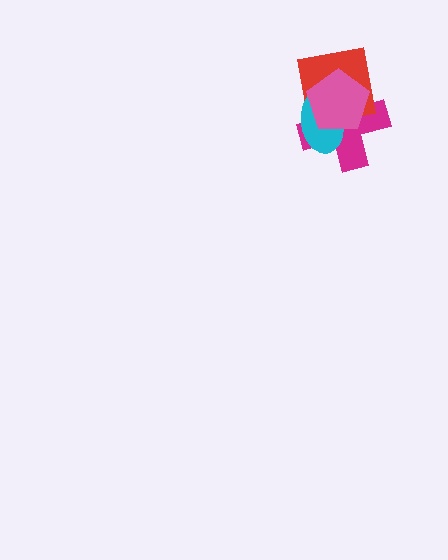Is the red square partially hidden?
Yes, it is partially covered by another shape.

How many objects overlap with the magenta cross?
3 objects overlap with the magenta cross.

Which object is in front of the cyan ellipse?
The pink pentagon is in front of the cyan ellipse.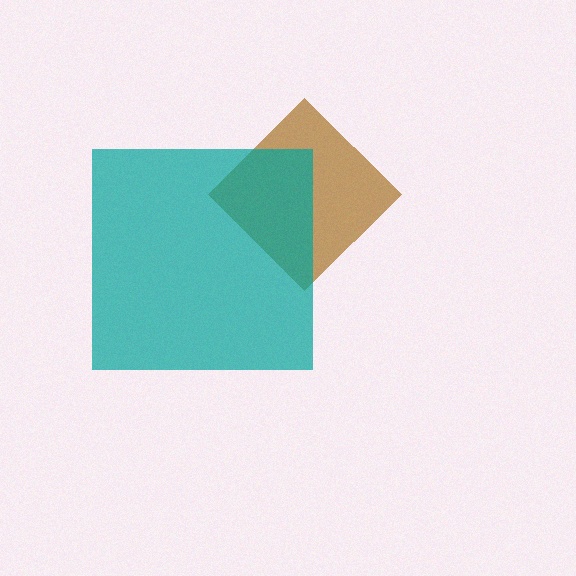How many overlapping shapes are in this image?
There are 2 overlapping shapes in the image.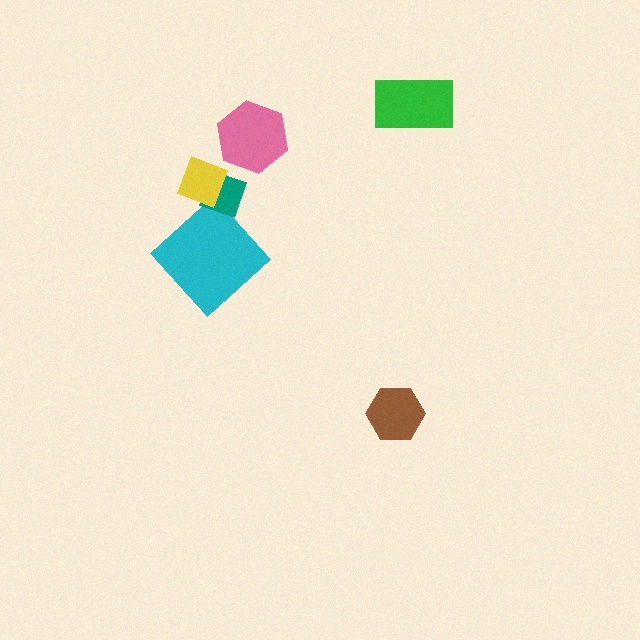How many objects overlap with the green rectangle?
0 objects overlap with the green rectangle.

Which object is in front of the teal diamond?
The yellow diamond is in front of the teal diamond.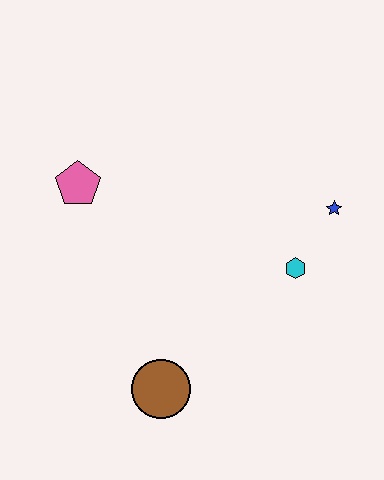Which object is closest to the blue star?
The cyan hexagon is closest to the blue star.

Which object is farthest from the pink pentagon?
The blue star is farthest from the pink pentagon.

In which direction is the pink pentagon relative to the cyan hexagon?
The pink pentagon is to the left of the cyan hexagon.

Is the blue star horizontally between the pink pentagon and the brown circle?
No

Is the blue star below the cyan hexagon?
No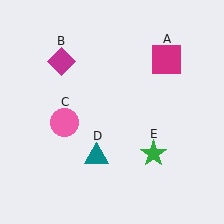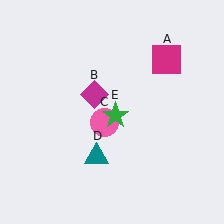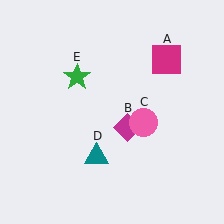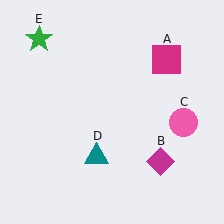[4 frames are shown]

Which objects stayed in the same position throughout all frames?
Magenta square (object A) and teal triangle (object D) remained stationary.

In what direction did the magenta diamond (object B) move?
The magenta diamond (object B) moved down and to the right.